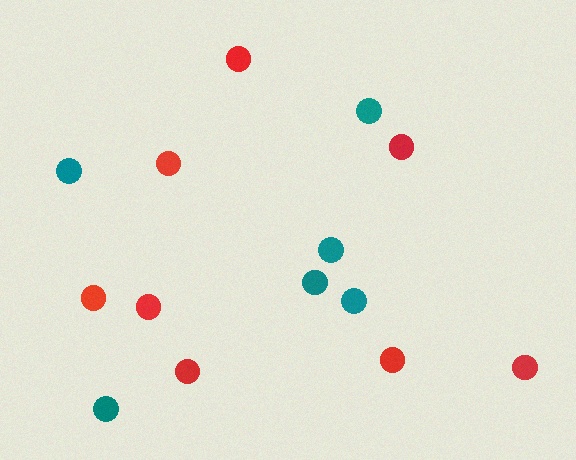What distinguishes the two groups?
There are 2 groups: one group of red circles (8) and one group of teal circles (6).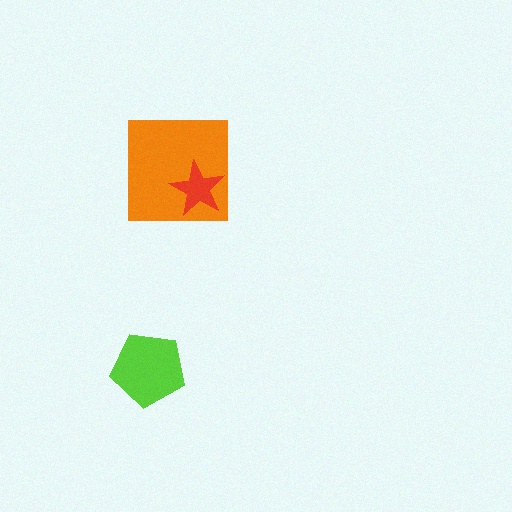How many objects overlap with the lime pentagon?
0 objects overlap with the lime pentagon.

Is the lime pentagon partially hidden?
No, no other shape covers it.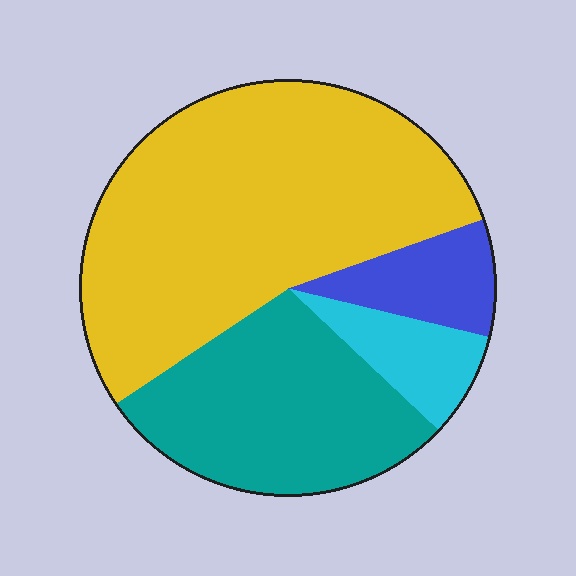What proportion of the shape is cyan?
Cyan takes up about one tenth (1/10) of the shape.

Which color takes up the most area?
Yellow, at roughly 55%.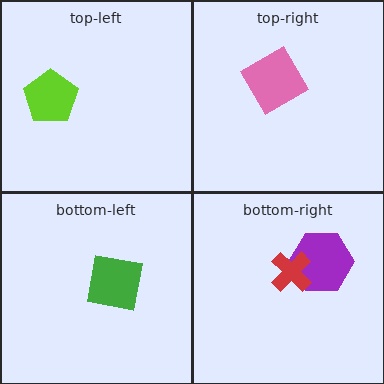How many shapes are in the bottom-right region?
2.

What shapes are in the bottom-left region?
The green square.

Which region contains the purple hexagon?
The bottom-right region.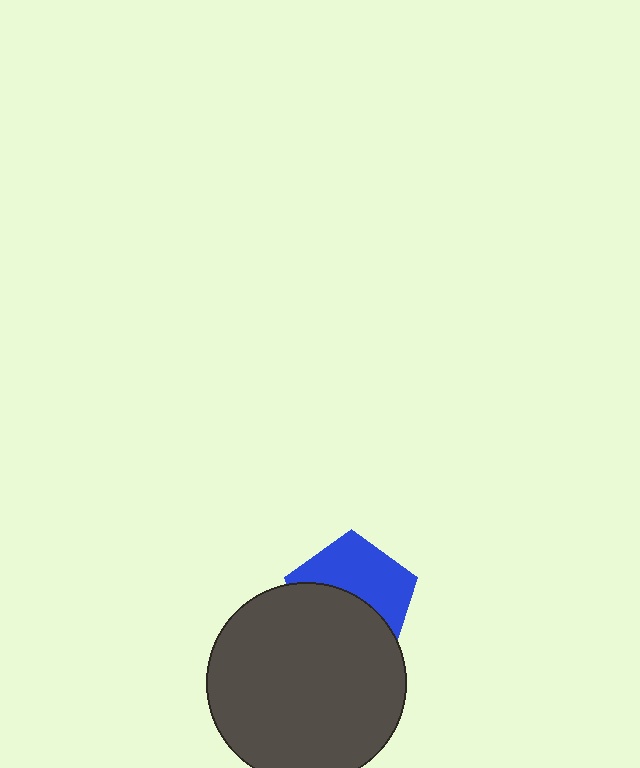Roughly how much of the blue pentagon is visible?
About half of it is visible (roughly 50%).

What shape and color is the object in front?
The object in front is a dark gray circle.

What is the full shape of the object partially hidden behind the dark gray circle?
The partially hidden object is a blue pentagon.